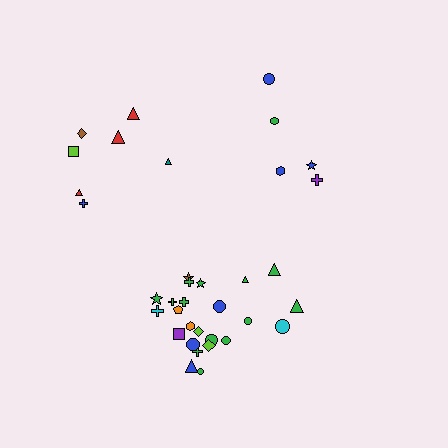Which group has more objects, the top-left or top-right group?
The top-left group.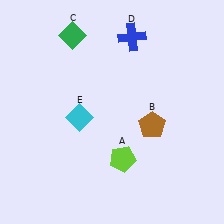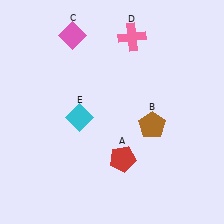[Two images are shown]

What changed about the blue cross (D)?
In Image 1, D is blue. In Image 2, it changed to pink.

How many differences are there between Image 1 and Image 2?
There are 3 differences between the two images.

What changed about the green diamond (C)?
In Image 1, C is green. In Image 2, it changed to pink.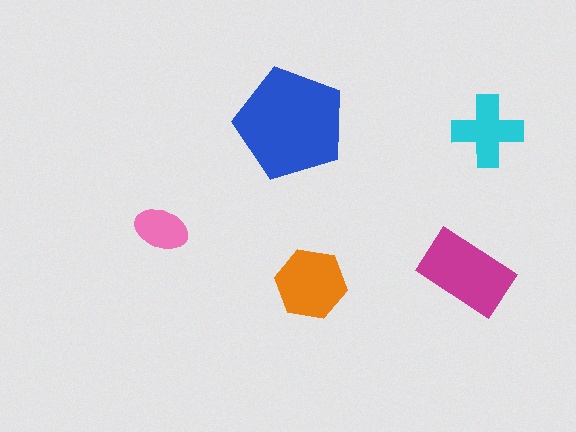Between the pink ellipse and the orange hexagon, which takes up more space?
The orange hexagon.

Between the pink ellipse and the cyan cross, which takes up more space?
The cyan cross.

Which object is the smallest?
The pink ellipse.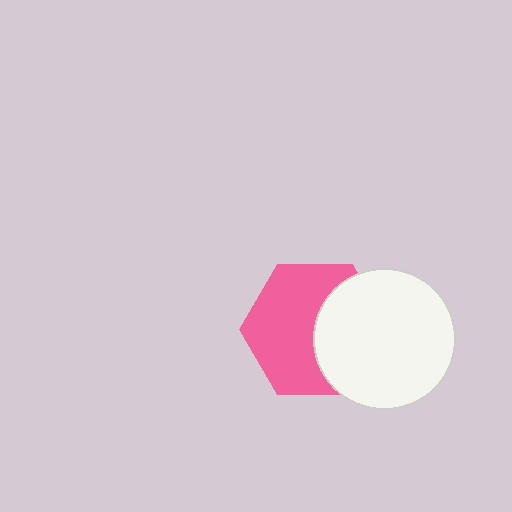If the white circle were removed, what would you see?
You would see the complete pink hexagon.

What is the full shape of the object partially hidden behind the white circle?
The partially hidden object is a pink hexagon.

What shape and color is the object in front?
The object in front is a white circle.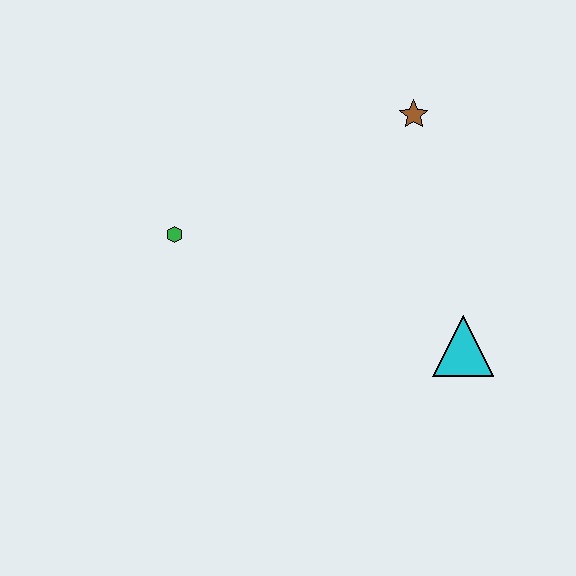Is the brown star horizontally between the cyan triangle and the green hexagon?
Yes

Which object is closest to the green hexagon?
The brown star is closest to the green hexagon.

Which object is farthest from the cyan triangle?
The green hexagon is farthest from the cyan triangle.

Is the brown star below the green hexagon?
No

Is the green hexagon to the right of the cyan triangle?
No